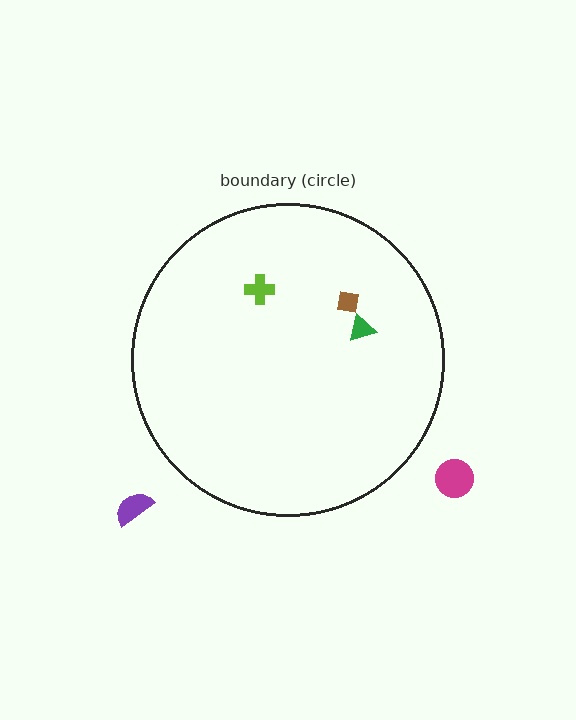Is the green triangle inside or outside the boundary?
Inside.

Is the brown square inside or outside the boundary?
Inside.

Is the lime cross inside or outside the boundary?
Inside.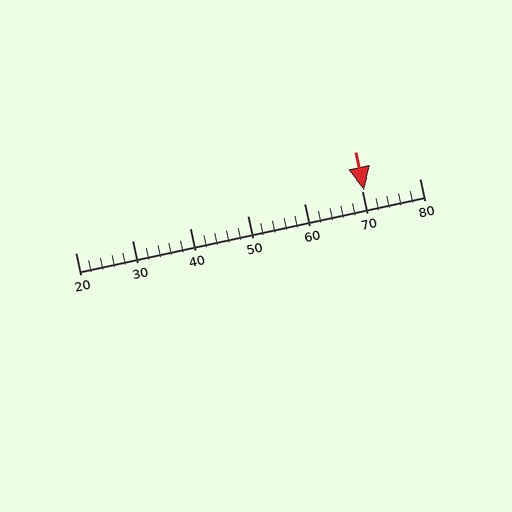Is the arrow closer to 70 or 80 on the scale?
The arrow is closer to 70.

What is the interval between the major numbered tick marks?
The major tick marks are spaced 10 units apart.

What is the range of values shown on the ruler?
The ruler shows values from 20 to 80.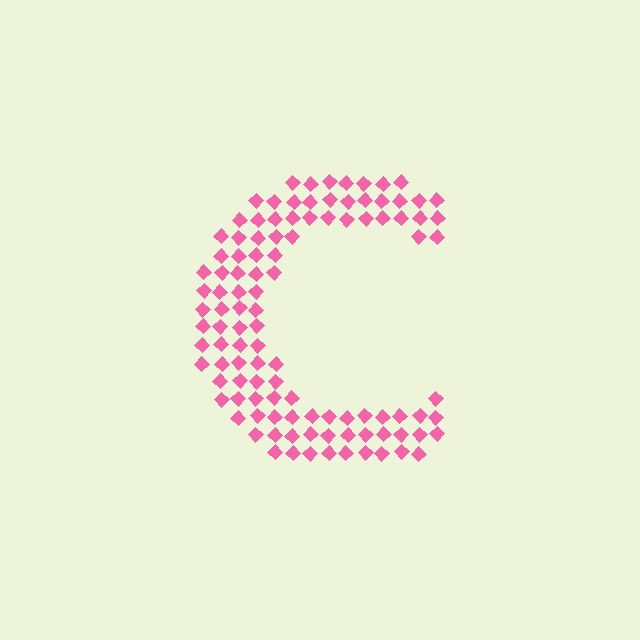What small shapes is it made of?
It is made of small diamonds.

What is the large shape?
The large shape is the letter C.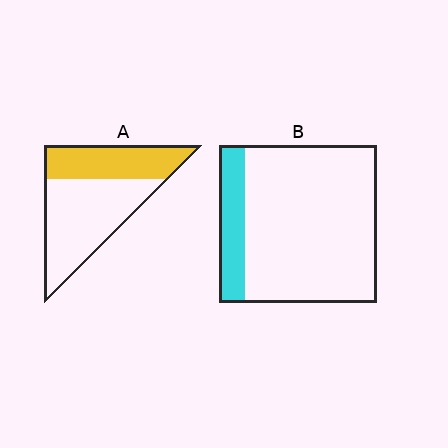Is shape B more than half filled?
No.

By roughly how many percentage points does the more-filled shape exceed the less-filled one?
By roughly 20 percentage points (A over B).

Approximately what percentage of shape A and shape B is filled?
A is approximately 40% and B is approximately 15%.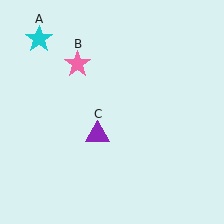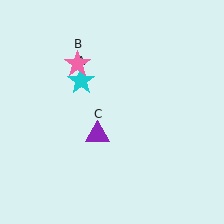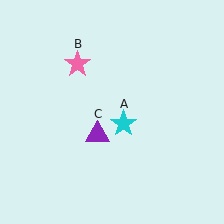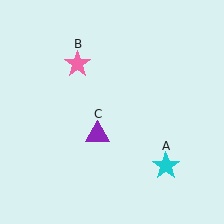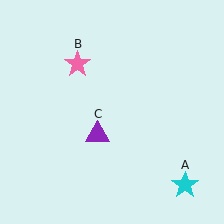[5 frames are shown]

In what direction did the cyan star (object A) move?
The cyan star (object A) moved down and to the right.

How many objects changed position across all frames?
1 object changed position: cyan star (object A).